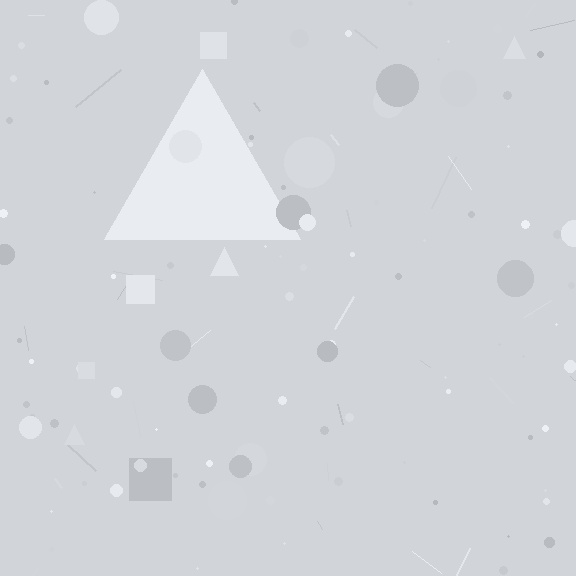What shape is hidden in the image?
A triangle is hidden in the image.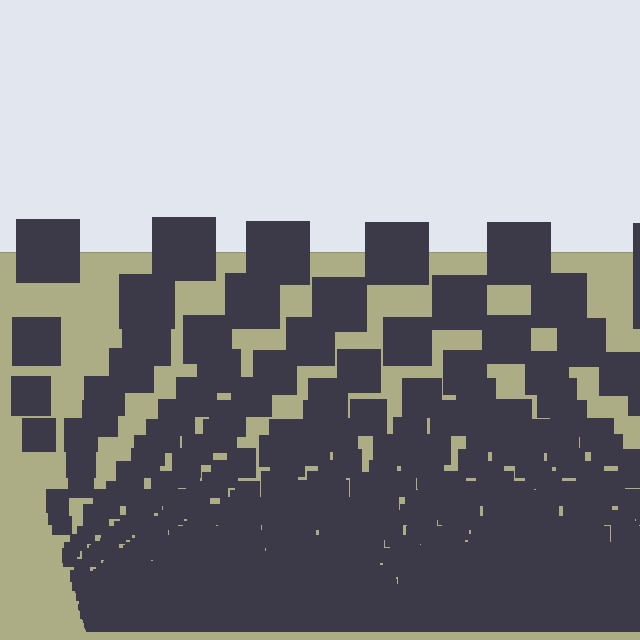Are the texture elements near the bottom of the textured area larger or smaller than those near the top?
Smaller. The gradient is inverted — elements near the bottom are smaller and denser.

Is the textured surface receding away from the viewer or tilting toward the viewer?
The surface appears to tilt toward the viewer. Texture elements get larger and sparser toward the top.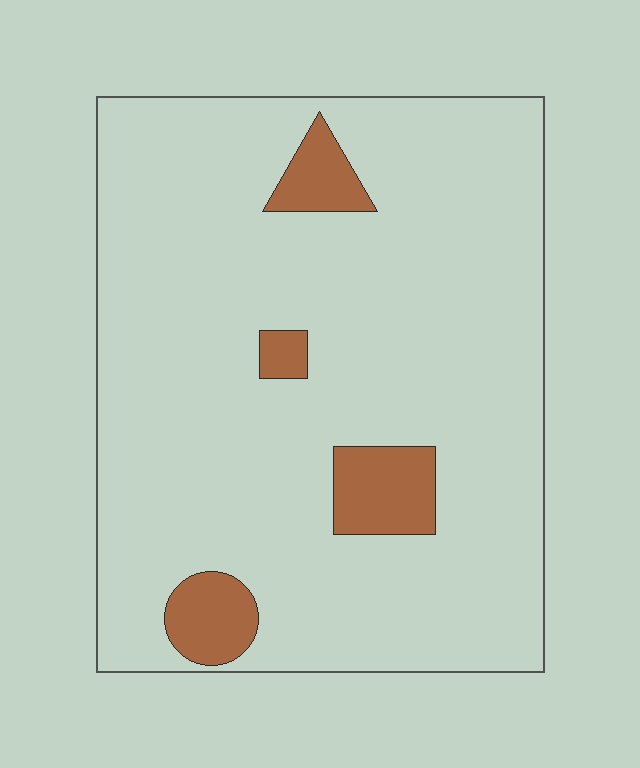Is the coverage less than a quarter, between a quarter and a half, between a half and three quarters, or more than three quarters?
Less than a quarter.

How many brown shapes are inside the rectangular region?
4.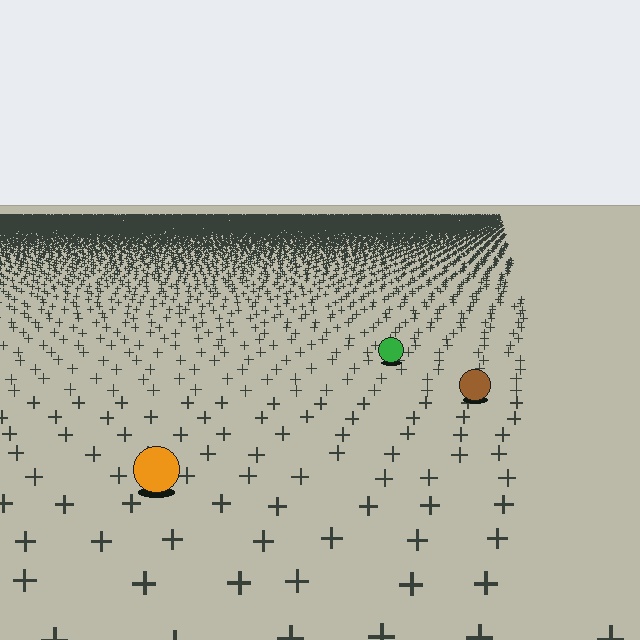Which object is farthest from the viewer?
The green circle is farthest from the viewer. It appears smaller and the ground texture around it is denser.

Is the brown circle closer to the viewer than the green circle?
Yes. The brown circle is closer — you can tell from the texture gradient: the ground texture is coarser near it.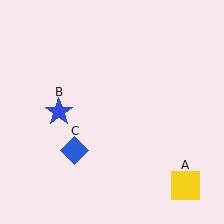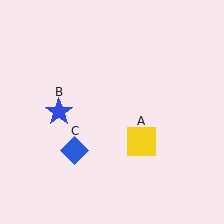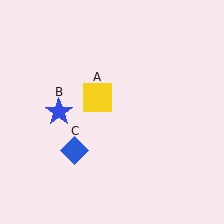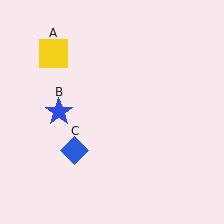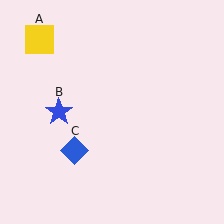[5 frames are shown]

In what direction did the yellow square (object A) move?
The yellow square (object A) moved up and to the left.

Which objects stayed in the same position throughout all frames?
Blue star (object B) and blue diamond (object C) remained stationary.